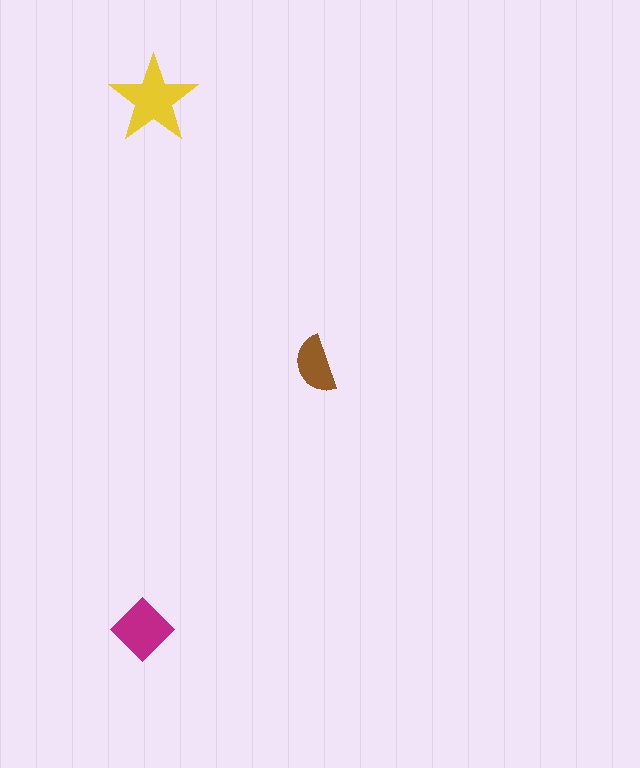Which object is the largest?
The yellow star.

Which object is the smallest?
The brown semicircle.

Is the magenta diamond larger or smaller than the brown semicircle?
Larger.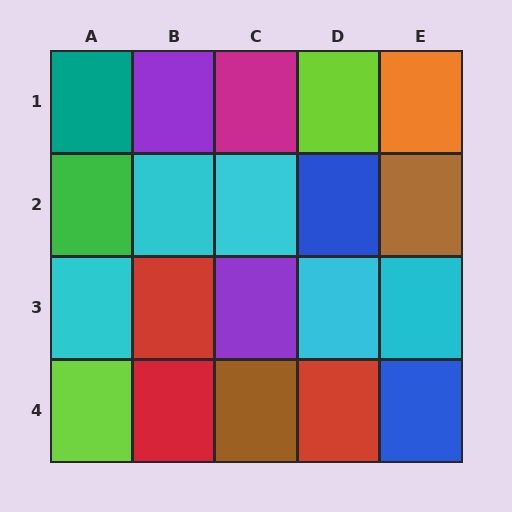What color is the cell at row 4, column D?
Red.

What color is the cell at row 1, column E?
Orange.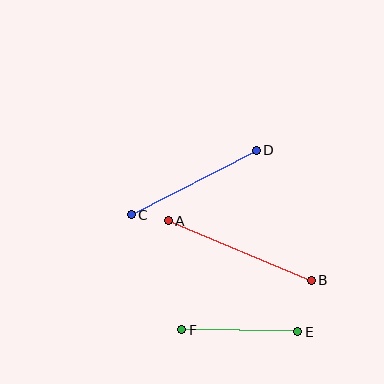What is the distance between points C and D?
The distance is approximately 140 pixels.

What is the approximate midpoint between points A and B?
The midpoint is at approximately (240, 250) pixels.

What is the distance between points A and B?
The distance is approximately 155 pixels.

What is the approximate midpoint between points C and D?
The midpoint is at approximately (194, 182) pixels.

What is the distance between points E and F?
The distance is approximately 116 pixels.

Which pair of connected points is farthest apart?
Points A and B are farthest apart.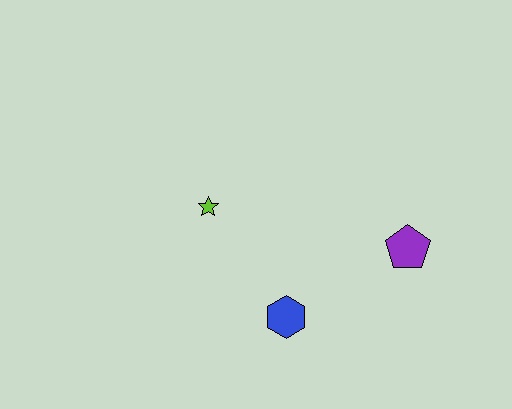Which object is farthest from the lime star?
The purple pentagon is farthest from the lime star.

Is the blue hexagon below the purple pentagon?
Yes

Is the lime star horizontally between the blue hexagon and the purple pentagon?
No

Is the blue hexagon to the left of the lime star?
No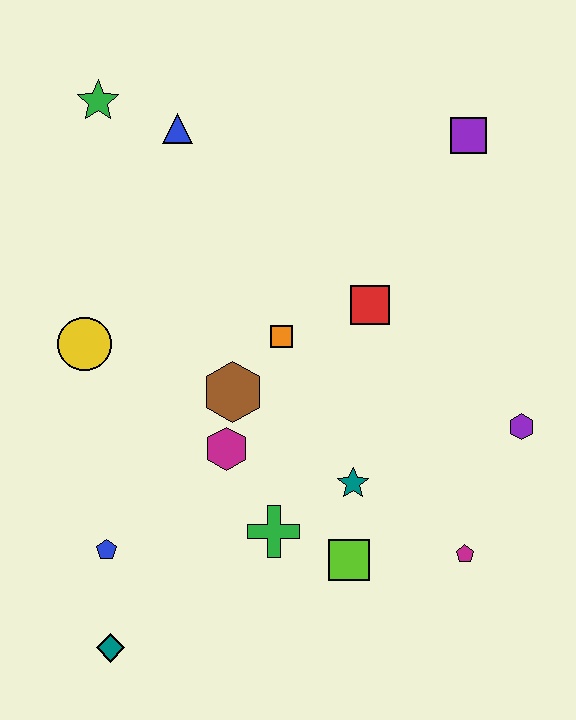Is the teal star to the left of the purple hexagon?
Yes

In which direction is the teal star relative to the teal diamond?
The teal star is to the right of the teal diamond.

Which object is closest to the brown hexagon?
The magenta hexagon is closest to the brown hexagon.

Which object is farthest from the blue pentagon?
The purple square is farthest from the blue pentagon.